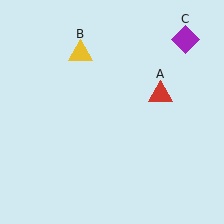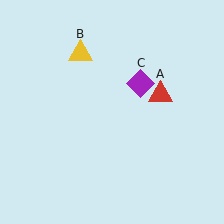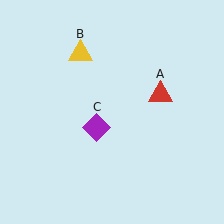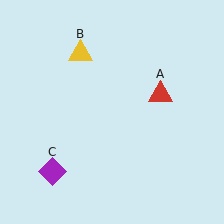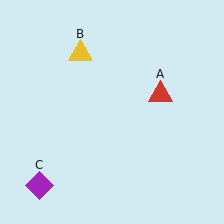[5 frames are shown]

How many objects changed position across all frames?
1 object changed position: purple diamond (object C).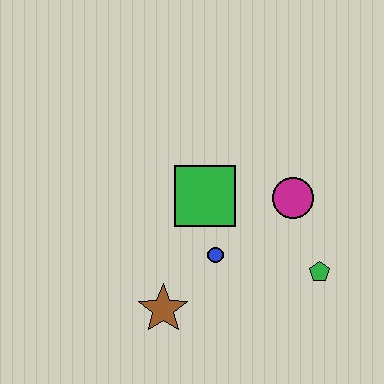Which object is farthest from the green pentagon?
The brown star is farthest from the green pentagon.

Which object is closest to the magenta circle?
The green pentagon is closest to the magenta circle.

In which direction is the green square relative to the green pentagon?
The green square is to the left of the green pentagon.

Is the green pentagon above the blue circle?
No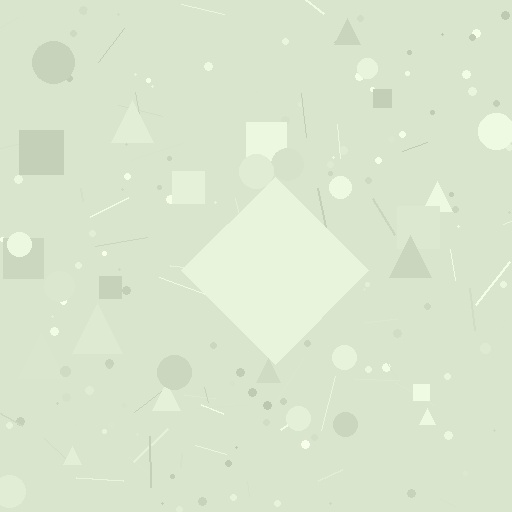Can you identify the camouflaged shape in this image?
The camouflaged shape is a diamond.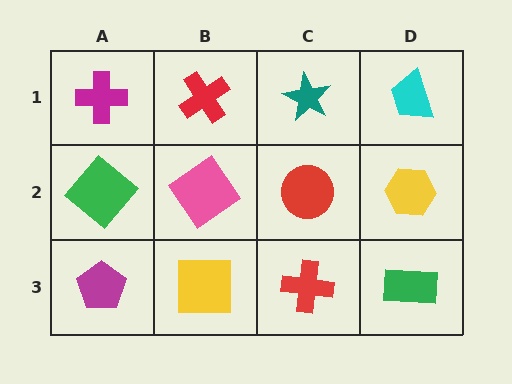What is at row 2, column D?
A yellow hexagon.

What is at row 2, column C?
A red circle.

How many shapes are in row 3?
4 shapes.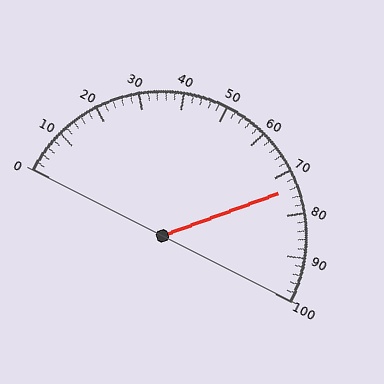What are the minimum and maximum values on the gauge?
The gauge ranges from 0 to 100.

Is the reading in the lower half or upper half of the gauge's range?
The reading is in the upper half of the range (0 to 100).